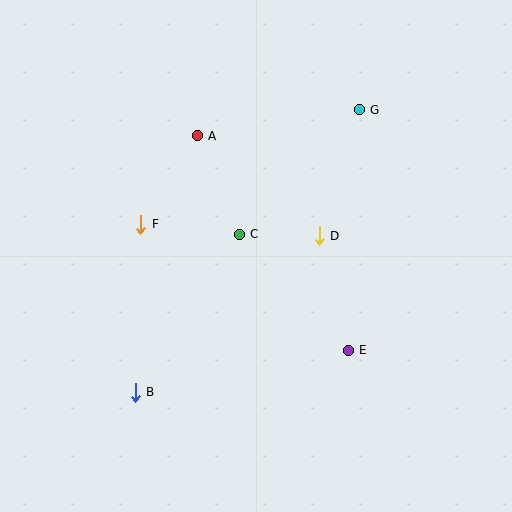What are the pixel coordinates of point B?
Point B is at (135, 392).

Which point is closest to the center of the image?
Point C at (239, 234) is closest to the center.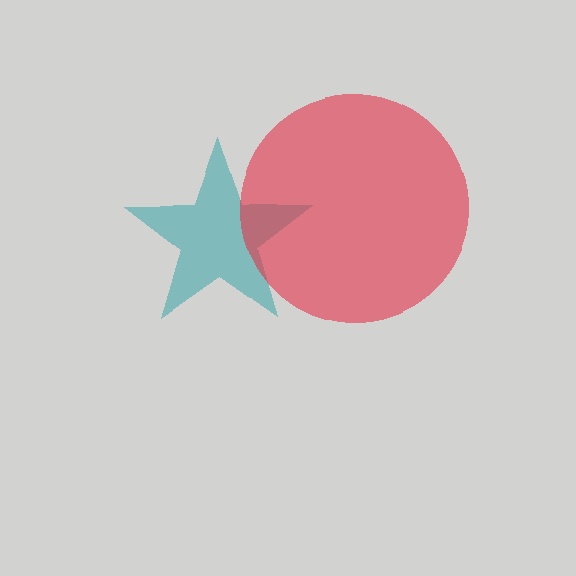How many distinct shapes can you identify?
There are 2 distinct shapes: a teal star, a red circle.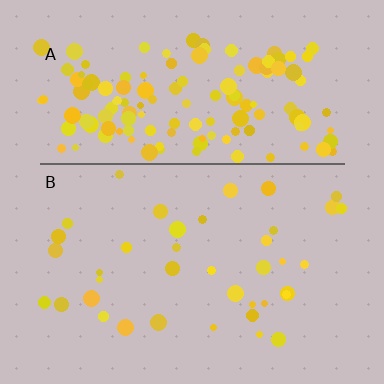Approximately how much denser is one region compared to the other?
Approximately 3.7× — region A over region B.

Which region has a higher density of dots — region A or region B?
A (the top).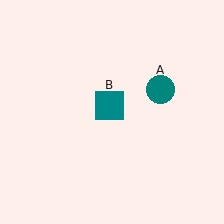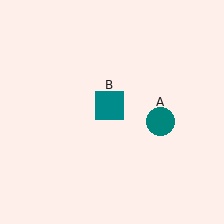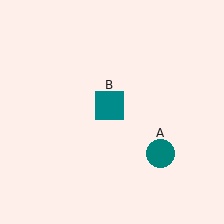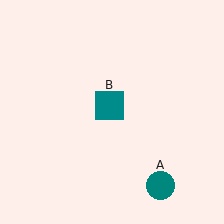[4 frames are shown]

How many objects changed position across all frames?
1 object changed position: teal circle (object A).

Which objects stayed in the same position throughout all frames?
Teal square (object B) remained stationary.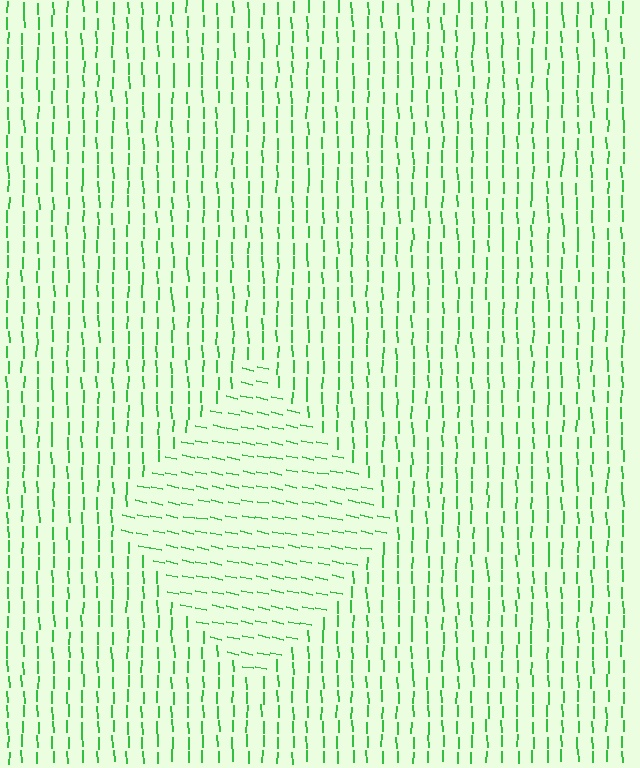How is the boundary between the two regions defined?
The boundary is defined purely by a change in line orientation (approximately 78 degrees difference). All lines are the same color and thickness.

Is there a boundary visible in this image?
Yes, there is a texture boundary formed by a change in line orientation.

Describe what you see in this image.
The image is filled with small green line segments. A diamond region in the image has lines oriented differently from the surrounding lines, creating a visible texture boundary.